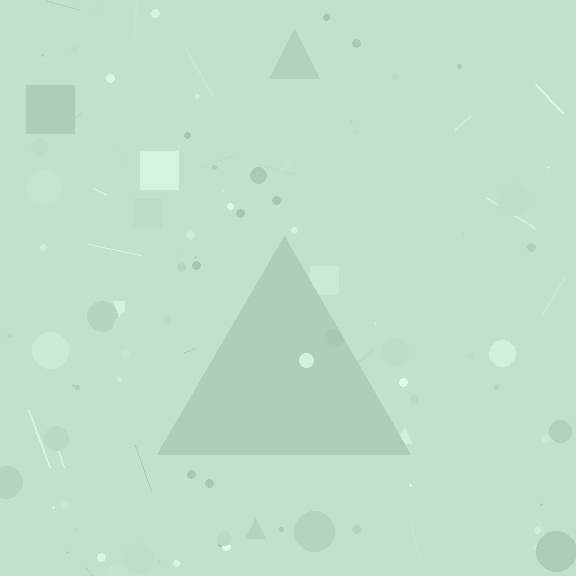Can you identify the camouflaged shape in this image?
The camouflaged shape is a triangle.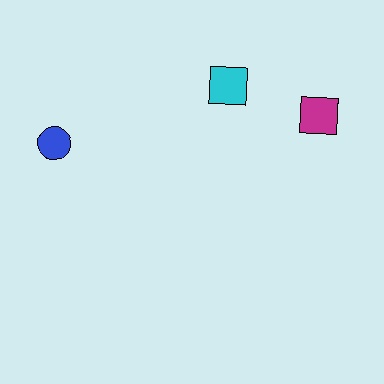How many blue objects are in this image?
There is 1 blue object.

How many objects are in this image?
There are 3 objects.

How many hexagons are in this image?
There are no hexagons.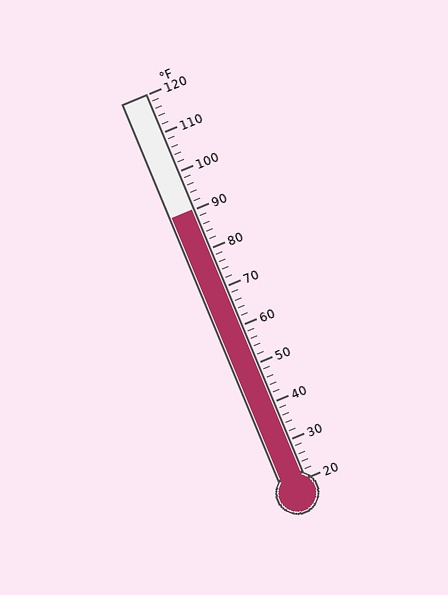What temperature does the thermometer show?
The thermometer shows approximately 90°F.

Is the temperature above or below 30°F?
The temperature is above 30°F.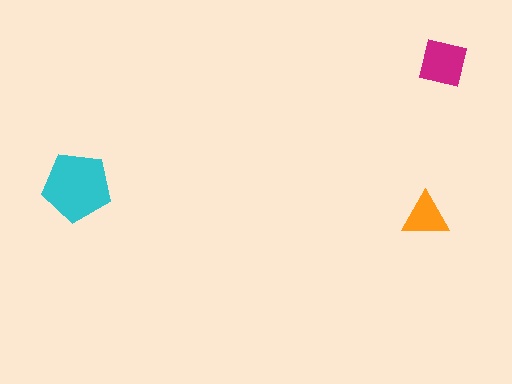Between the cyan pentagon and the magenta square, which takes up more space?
The cyan pentagon.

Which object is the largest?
The cyan pentagon.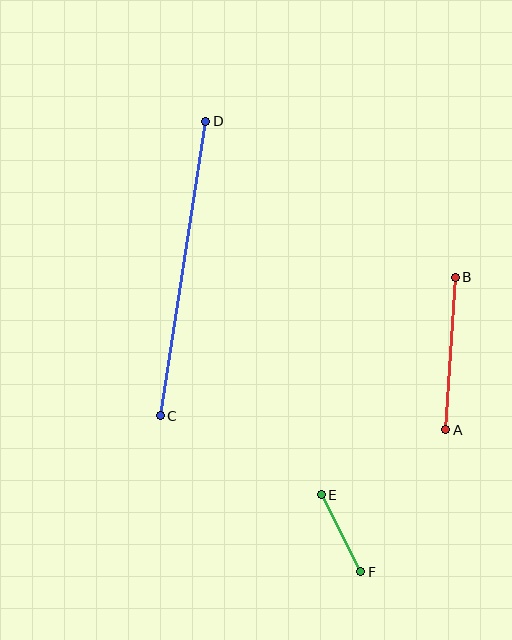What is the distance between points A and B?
The distance is approximately 153 pixels.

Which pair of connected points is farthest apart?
Points C and D are farthest apart.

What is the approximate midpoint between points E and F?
The midpoint is at approximately (341, 533) pixels.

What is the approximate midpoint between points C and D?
The midpoint is at approximately (183, 269) pixels.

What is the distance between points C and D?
The distance is approximately 298 pixels.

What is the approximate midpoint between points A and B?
The midpoint is at approximately (451, 353) pixels.